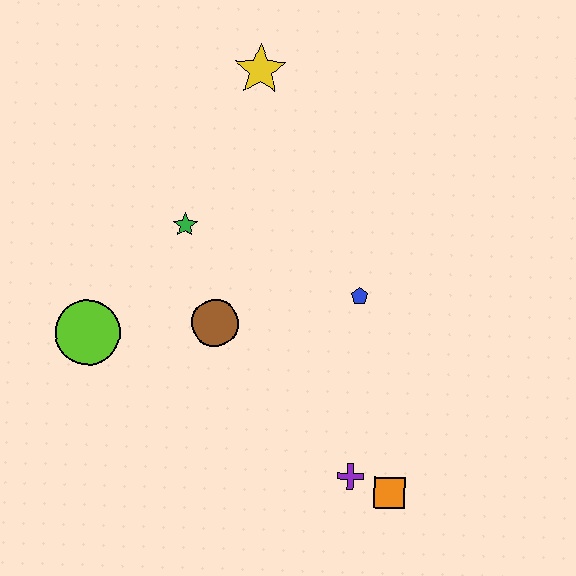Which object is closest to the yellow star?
The green star is closest to the yellow star.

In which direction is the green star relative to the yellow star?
The green star is below the yellow star.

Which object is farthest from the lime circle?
The orange square is farthest from the lime circle.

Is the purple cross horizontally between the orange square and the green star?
Yes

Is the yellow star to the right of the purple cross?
No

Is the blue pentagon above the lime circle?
Yes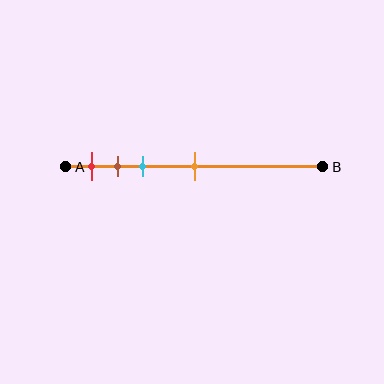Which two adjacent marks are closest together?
The brown and cyan marks are the closest adjacent pair.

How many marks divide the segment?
There are 4 marks dividing the segment.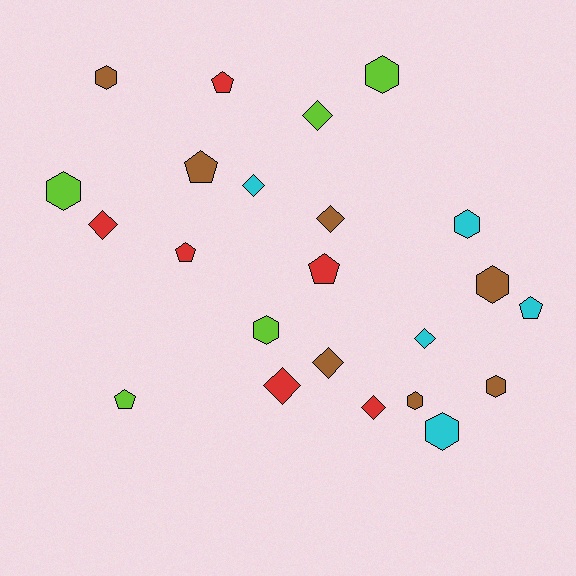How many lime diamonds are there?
There is 1 lime diamond.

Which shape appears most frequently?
Hexagon, with 9 objects.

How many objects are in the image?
There are 23 objects.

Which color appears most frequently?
Brown, with 7 objects.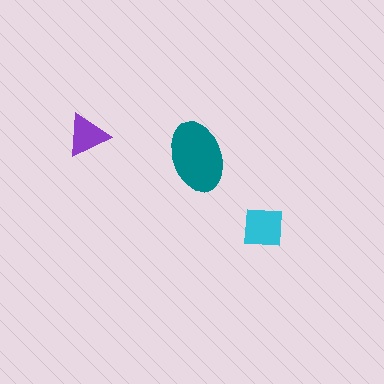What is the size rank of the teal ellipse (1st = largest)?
1st.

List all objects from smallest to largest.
The purple triangle, the cyan square, the teal ellipse.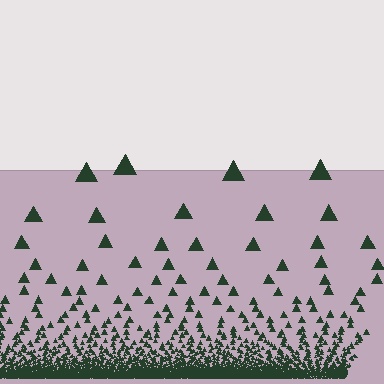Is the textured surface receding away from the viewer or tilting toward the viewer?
The surface appears to tilt toward the viewer. Texture elements get larger and sparser toward the top.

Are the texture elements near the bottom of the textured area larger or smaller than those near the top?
Smaller. The gradient is inverted — elements near the bottom are smaller and denser.